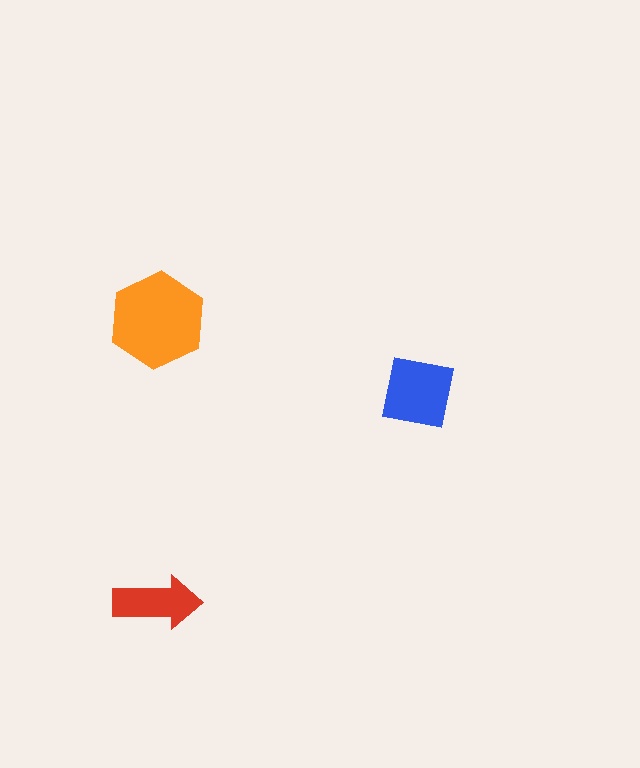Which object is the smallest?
The red arrow.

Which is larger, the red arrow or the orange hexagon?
The orange hexagon.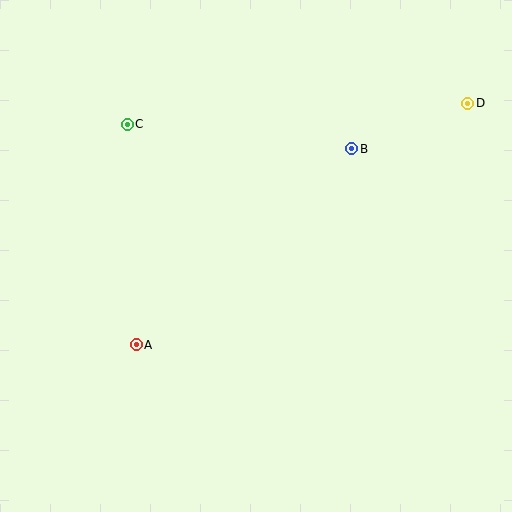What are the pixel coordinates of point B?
Point B is at (352, 149).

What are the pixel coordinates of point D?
Point D is at (468, 103).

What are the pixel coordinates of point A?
Point A is at (136, 345).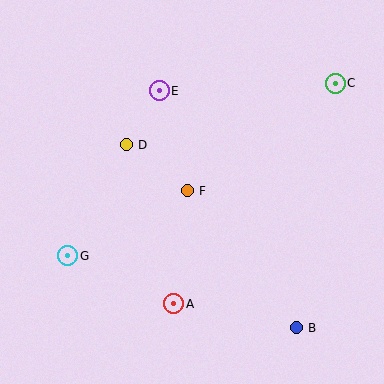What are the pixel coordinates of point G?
Point G is at (68, 256).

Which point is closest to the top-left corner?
Point E is closest to the top-left corner.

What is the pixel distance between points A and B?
The distance between A and B is 125 pixels.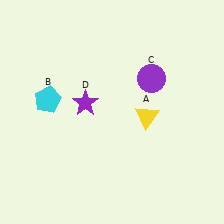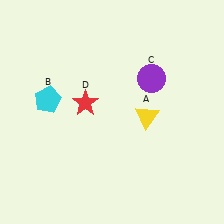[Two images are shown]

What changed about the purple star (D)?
In Image 1, D is purple. In Image 2, it changed to red.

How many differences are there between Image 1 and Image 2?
There is 1 difference between the two images.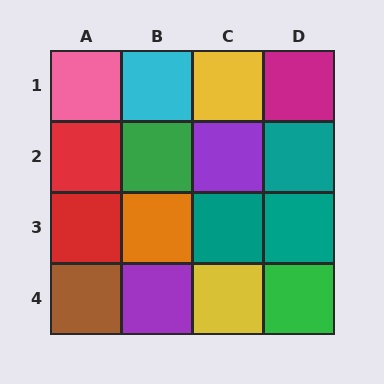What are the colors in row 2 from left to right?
Red, green, purple, teal.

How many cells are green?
2 cells are green.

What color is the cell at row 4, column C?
Yellow.